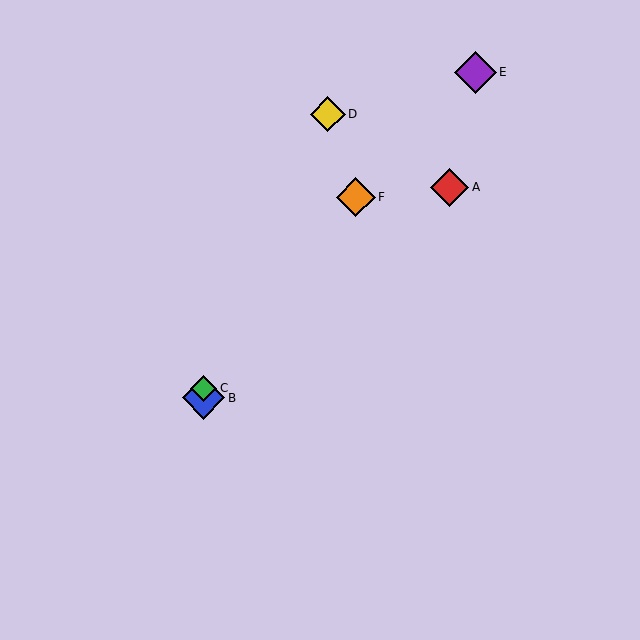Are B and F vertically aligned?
No, B is at x≈204 and F is at x≈356.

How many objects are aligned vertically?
2 objects (B, C) are aligned vertically.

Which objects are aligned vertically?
Objects B, C are aligned vertically.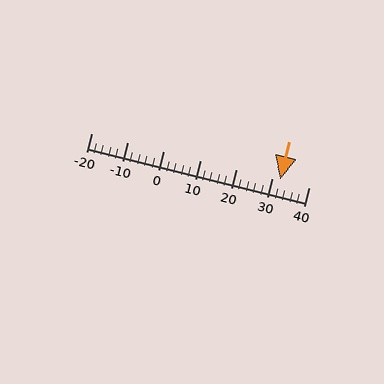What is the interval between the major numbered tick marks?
The major tick marks are spaced 10 units apart.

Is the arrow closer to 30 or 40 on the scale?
The arrow is closer to 30.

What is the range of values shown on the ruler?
The ruler shows values from -20 to 40.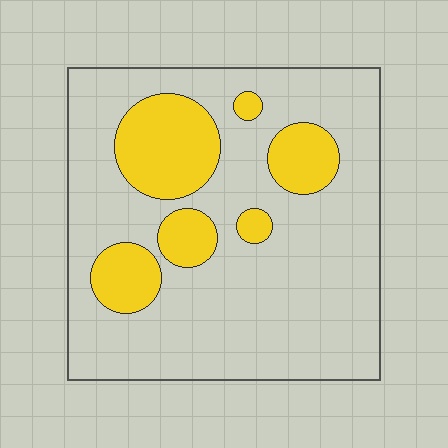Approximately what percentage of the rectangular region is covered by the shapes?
Approximately 20%.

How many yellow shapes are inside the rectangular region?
6.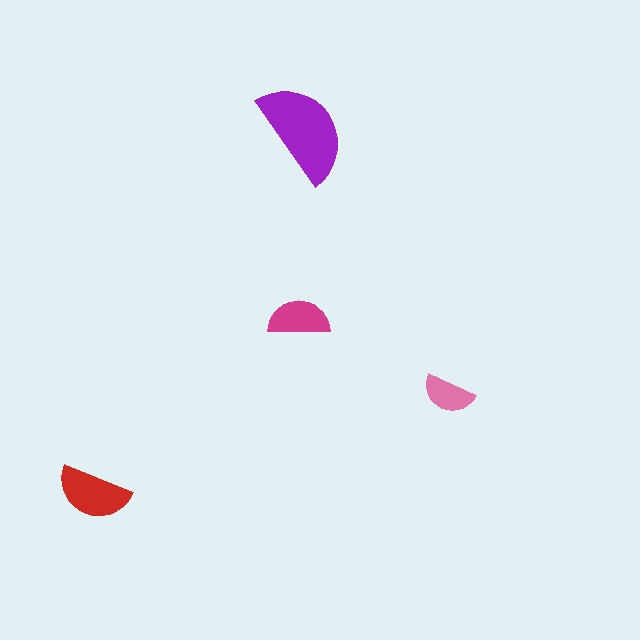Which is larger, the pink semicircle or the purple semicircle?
The purple one.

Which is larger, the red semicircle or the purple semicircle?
The purple one.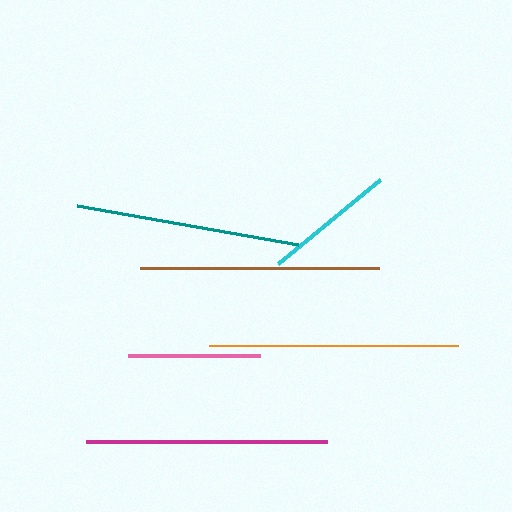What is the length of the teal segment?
The teal segment is approximately 224 pixels long.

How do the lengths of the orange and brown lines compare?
The orange and brown lines are approximately the same length.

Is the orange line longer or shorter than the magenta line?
The orange line is longer than the magenta line.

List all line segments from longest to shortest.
From longest to shortest: orange, magenta, brown, teal, cyan, pink.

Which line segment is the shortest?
The pink line is the shortest at approximately 131 pixels.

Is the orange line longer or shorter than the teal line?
The orange line is longer than the teal line.